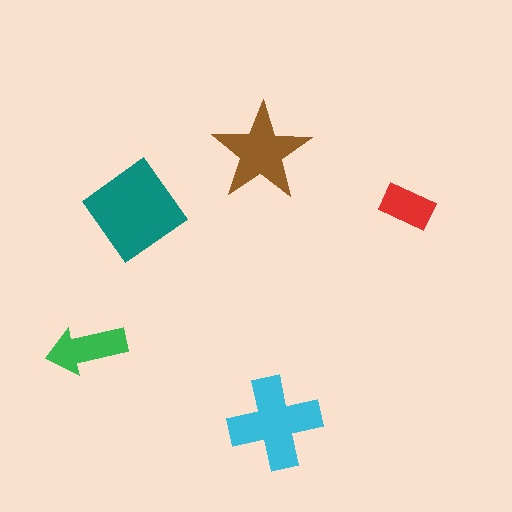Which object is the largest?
The teal diamond.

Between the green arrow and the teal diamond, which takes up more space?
The teal diamond.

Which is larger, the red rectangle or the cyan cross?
The cyan cross.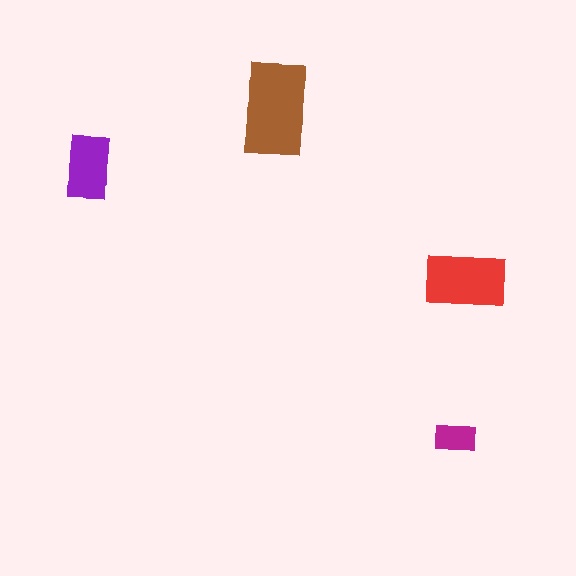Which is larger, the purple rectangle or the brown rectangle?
The brown one.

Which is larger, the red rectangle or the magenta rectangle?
The red one.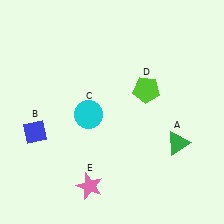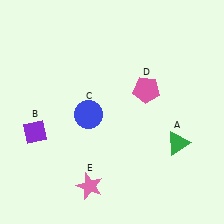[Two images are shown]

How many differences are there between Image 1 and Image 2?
There are 3 differences between the two images.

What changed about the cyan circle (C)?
In Image 1, C is cyan. In Image 2, it changed to blue.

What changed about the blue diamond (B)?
In Image 1, B is blue. In Image 2, it changed to purple.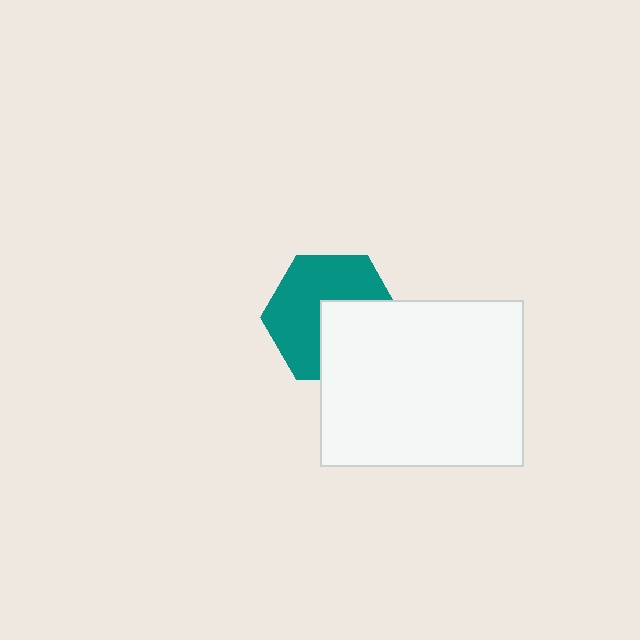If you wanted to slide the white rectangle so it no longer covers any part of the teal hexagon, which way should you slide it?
Slide it toward the lower-right — that is the most direct way to separate the two shapes.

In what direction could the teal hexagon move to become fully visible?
The teal hexagon could move toward the upper-left. That would shift it out from behind the white rectangle entirely.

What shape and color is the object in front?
The object in front is a white rectangle.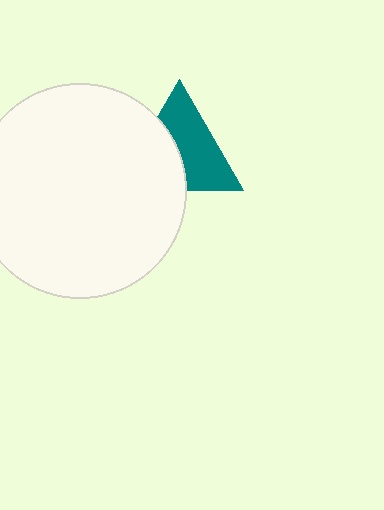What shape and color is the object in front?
The object in front is a white circle.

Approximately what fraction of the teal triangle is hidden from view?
Roughly 43% of the teal triangle is hidden behind the white circle.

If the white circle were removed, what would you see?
You would see the complete teal triangle.